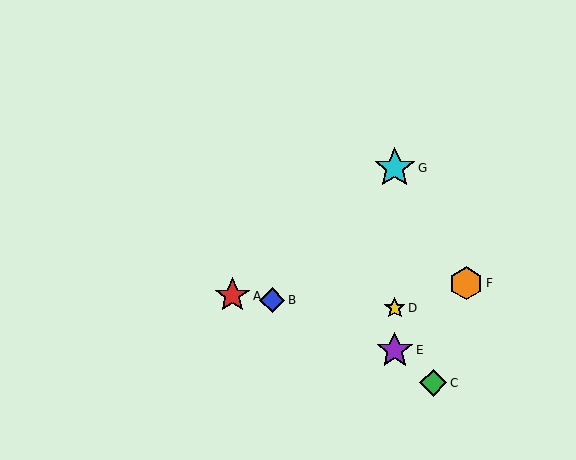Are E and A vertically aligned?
No, E is at x≈395 and A is at x≈232.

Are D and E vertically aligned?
Yes, both are at x≈395.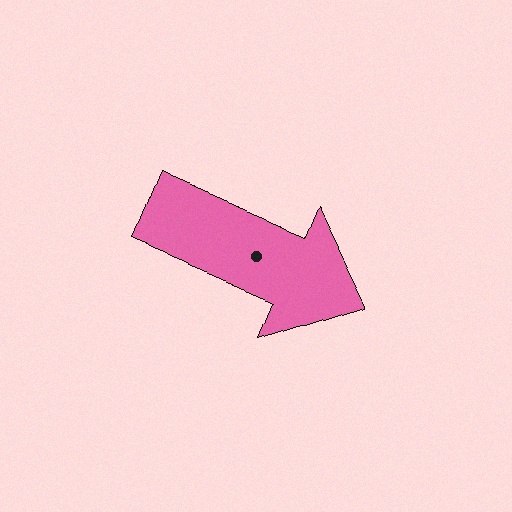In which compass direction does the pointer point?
Southeast.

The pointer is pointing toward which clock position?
Roughly 4 o'clock.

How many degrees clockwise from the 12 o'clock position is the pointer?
Approximately 113 degrees.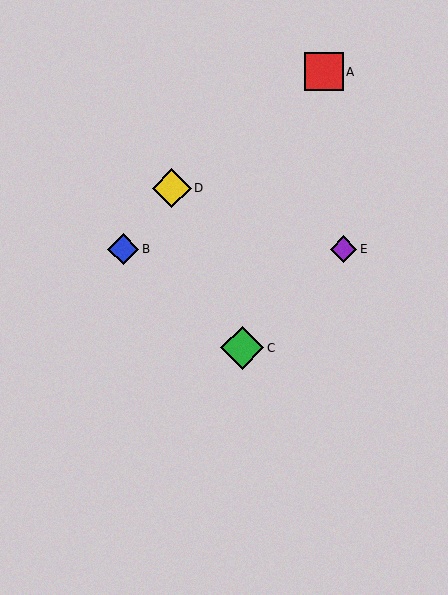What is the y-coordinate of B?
Object B is at y≈249.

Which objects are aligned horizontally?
Objects B, E are aligned horizontally.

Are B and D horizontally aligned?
No, B is at y≈249 and D is at y≈188.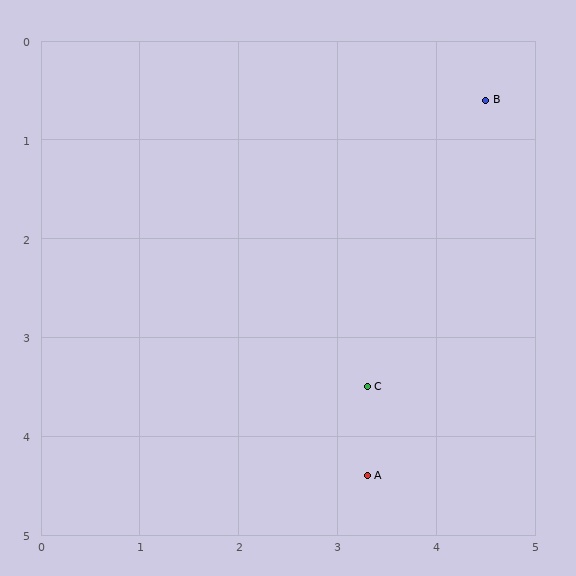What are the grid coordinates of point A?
Point A is at approximately (3.3, 4.4).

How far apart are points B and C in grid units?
Points B and C are about 3.1 grid units apart.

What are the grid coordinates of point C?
Point C is at approximately (3.3, 3.5).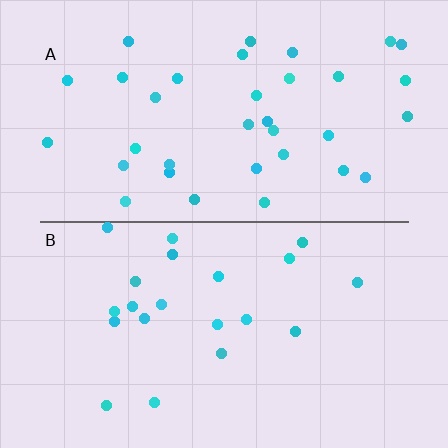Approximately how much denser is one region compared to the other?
Approximately 1.7× — region A over region B.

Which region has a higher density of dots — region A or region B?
A (the top).